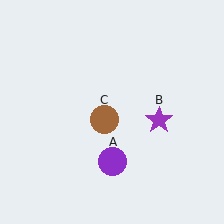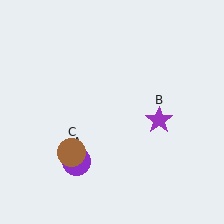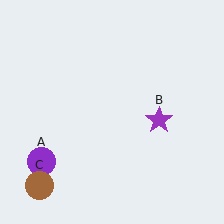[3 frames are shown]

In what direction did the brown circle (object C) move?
The brown circle (object C) moved down and to the left.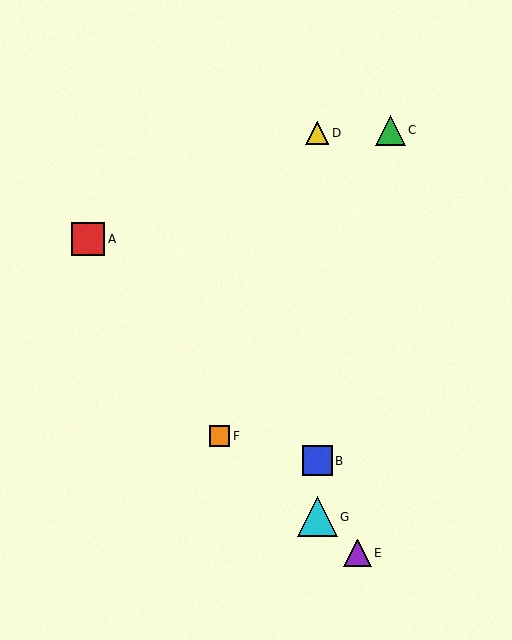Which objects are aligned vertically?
Objects B, D, G are aligned vertically.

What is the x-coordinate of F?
Object F is at x≈219.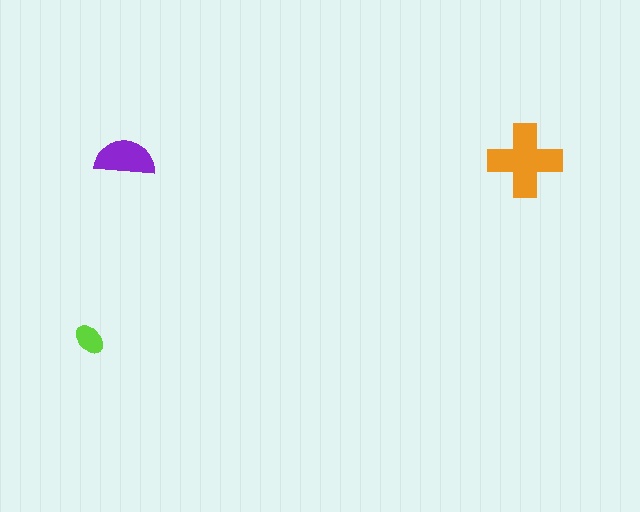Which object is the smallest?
The lime ellipse.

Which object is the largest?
The orange cross.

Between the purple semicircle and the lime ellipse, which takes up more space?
The purple semicircle.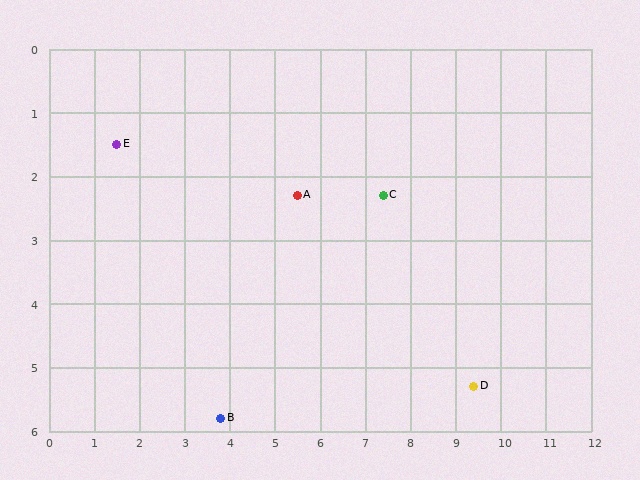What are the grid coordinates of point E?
Point E is at approximately (1.5, 1.5).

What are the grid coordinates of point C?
Point C is at approximately (7.4, 2.3).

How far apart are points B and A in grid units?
Points B and A are about 3.9 grid units apart.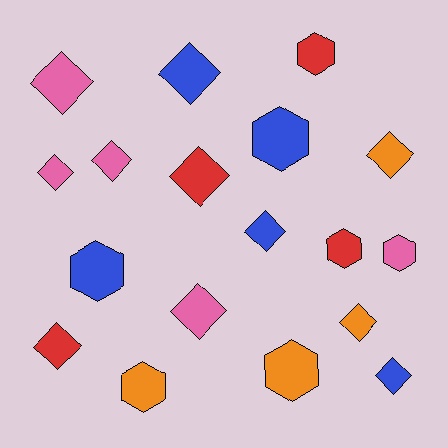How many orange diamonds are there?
There are 2 orange diamonds.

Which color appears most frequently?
Pink, with 5 objects.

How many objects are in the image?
There are 18 objects.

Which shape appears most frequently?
Diamond, with 11 objects.